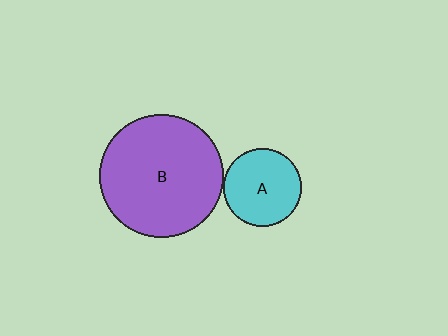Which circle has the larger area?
Circle B (purple).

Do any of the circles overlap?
No, none of the circles overlap.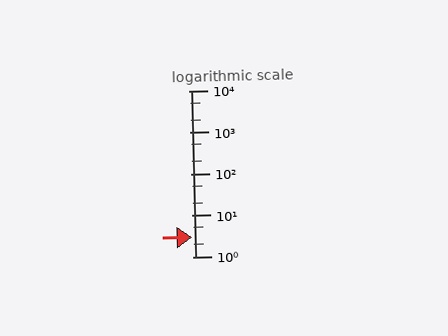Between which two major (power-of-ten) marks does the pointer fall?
The pointer is between 1 and 10.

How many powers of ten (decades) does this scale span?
The scale spans 4 decades, from 1 to 10000.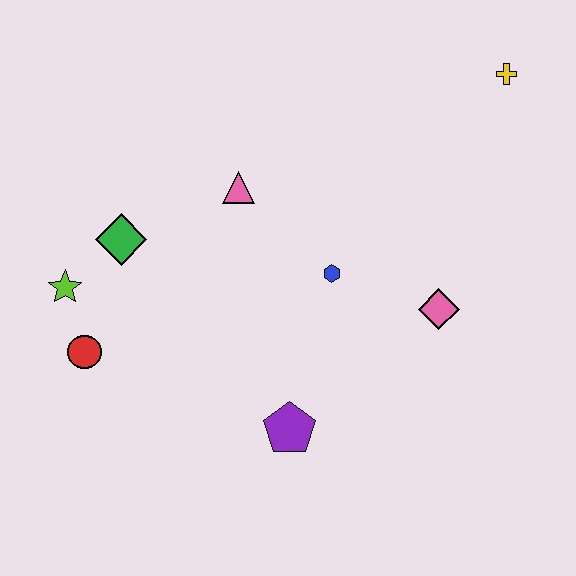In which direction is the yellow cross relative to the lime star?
The yellow cross is to the right of the lime star.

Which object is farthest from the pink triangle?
The yellow cross is farthest from the pink triangle.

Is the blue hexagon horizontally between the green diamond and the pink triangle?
No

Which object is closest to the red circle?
The lime star is closest to the red circle.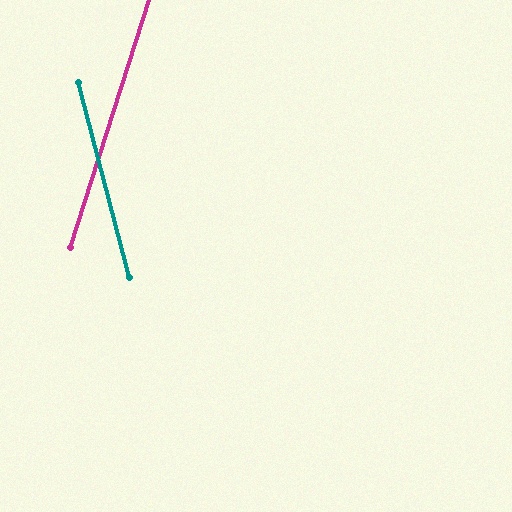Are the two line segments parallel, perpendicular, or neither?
Neither parallel nor perpendicular — they differ by about 32°.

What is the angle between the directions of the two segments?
Approximately 32 degrees.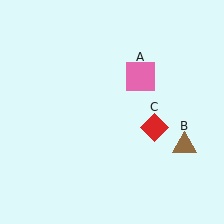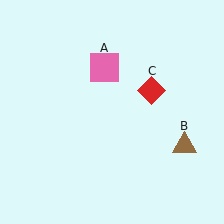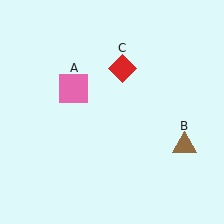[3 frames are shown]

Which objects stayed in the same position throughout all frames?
Brown triangle (object B) remained stationary.